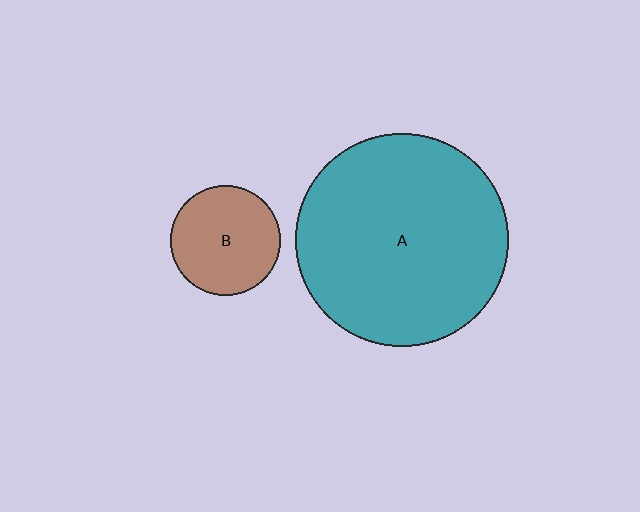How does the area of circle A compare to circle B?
Approximately 3.8 times.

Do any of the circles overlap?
No, none of the circles overlap.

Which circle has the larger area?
Circle A (teal).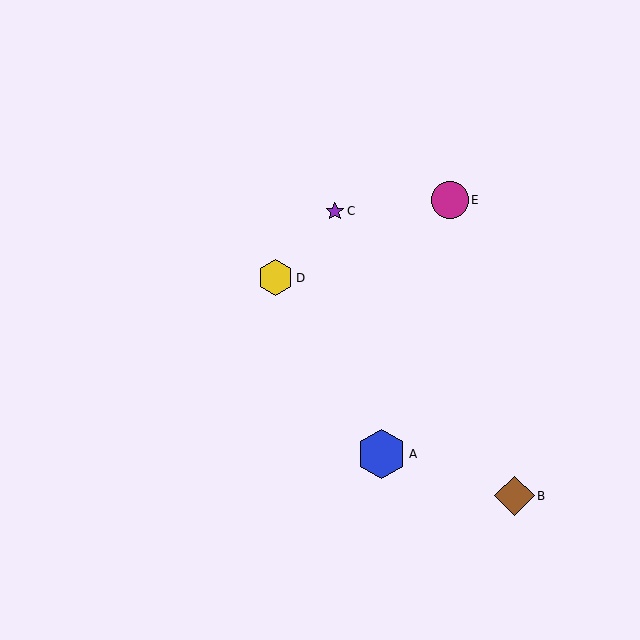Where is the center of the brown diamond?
The center of the brown diamond is at (515, 496).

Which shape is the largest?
The blue hexagon (labeled A) is the largest.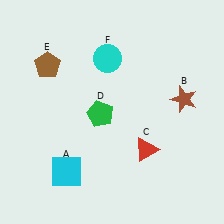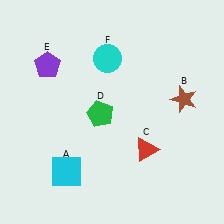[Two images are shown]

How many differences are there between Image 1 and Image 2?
There is 1 difference between the two images.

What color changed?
The pentagon (E) changed from brown in Image 1 to purple in Image 2.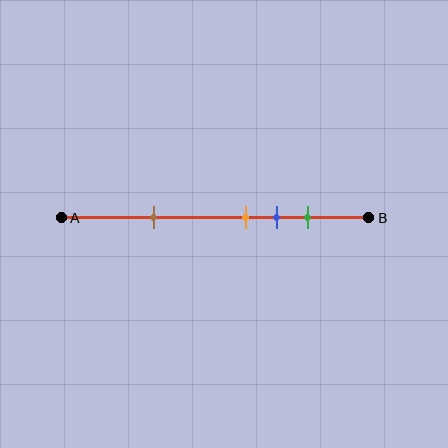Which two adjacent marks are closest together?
The orange and blue marks are the closest adjacent pair.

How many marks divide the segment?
There are 4 marks dividing the segment.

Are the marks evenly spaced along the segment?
No, the marks are not evenly spaced.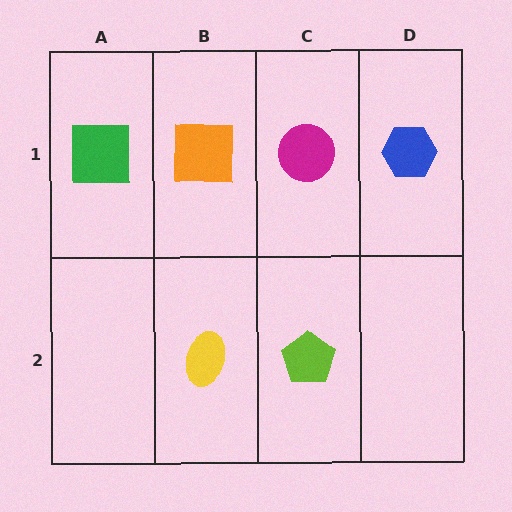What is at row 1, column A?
A green square.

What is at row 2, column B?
A yellow ellipse.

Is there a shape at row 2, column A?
No, that cell is empty.